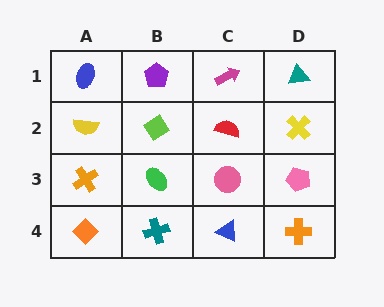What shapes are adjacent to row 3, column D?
A yellow cross (row 2, column D), an orange cross (row 4, column D), a pink circle (row 3, column C).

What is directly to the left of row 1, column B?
A blue ellipse.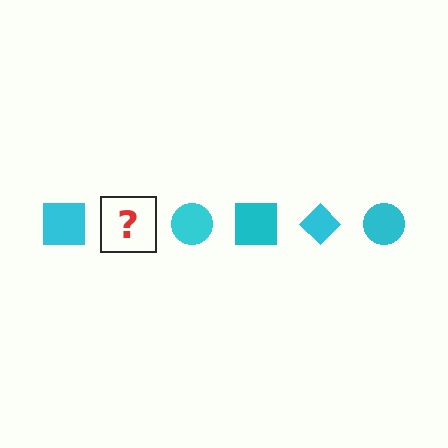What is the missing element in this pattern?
The missing element is a cyan diamond.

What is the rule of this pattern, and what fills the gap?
The rule is that the pattern cycles through square, diamond, circle shapes in cyan. The gap should be filled with a cyan diamond.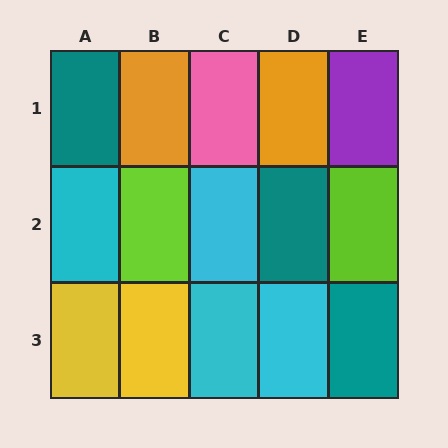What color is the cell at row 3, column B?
Yellow.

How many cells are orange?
2 cells are orange.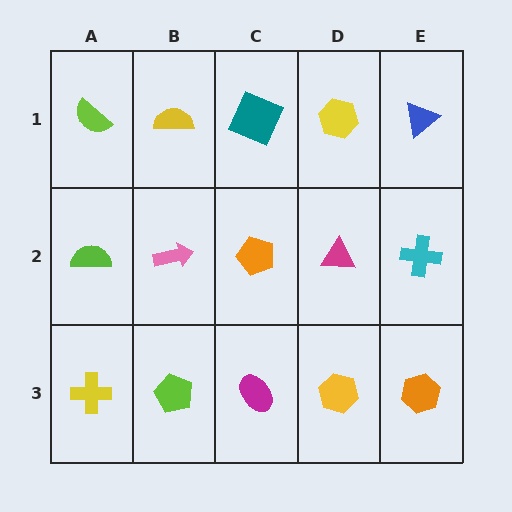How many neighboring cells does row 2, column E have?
3.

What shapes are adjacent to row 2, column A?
A lime semicircle (row 1, column A), a yellow cross (row 3, column A), a pink arrow (row 2, column B).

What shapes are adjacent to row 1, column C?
An orange pentagon (row 2, column C), a yellow semicircle (row 1, column B), a yellow hexagon (row 1, column D).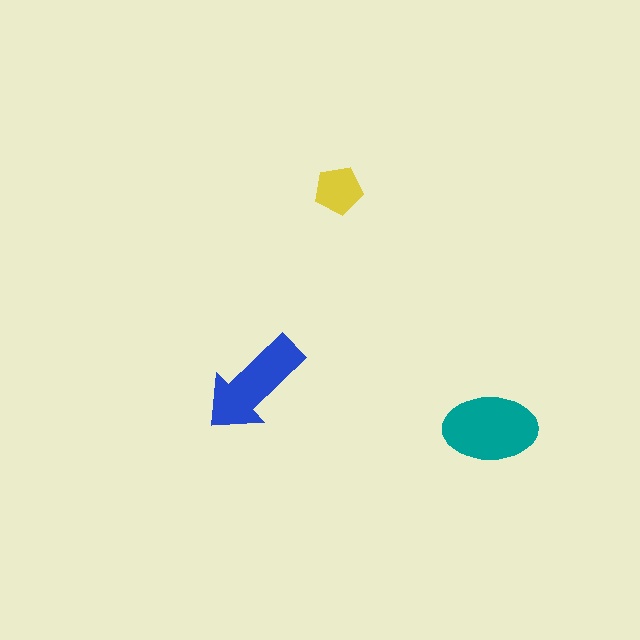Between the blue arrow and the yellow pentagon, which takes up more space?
The blue arrow.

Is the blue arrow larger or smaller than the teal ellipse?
Smaller.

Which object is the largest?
The teal ellipse.